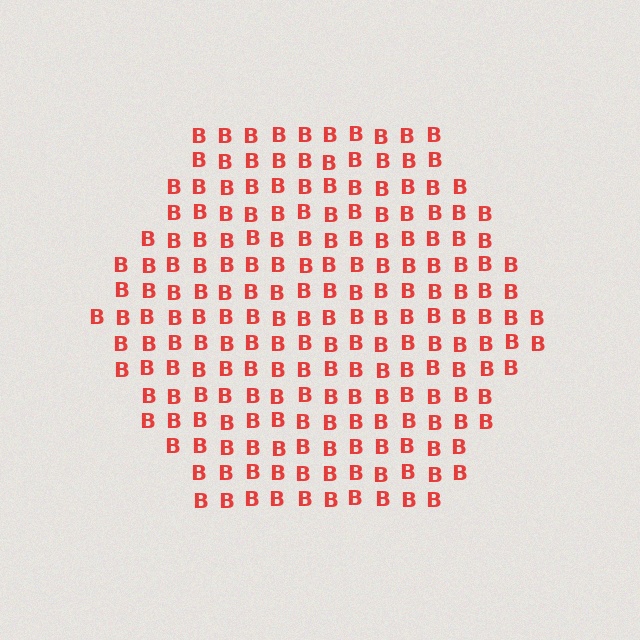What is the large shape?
The large shape is a hexagon.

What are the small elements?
The small elements are letter B's.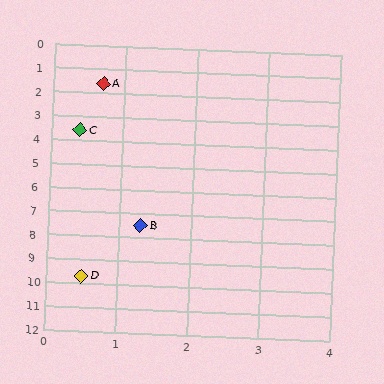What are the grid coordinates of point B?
Point B is at approximately (1.3, 7.5).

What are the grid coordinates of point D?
Point D is at approximately (0.5, 9.7).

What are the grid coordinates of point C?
Point C is at approximately (0.4, 3.6).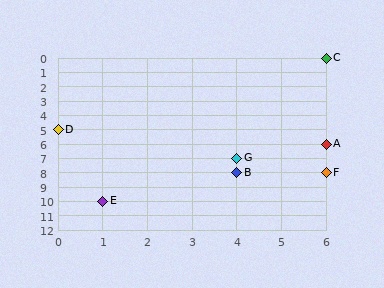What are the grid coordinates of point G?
Point G is at grid coordinates (4, 7).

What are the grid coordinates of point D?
Point D is at grid coordinates (0, 5).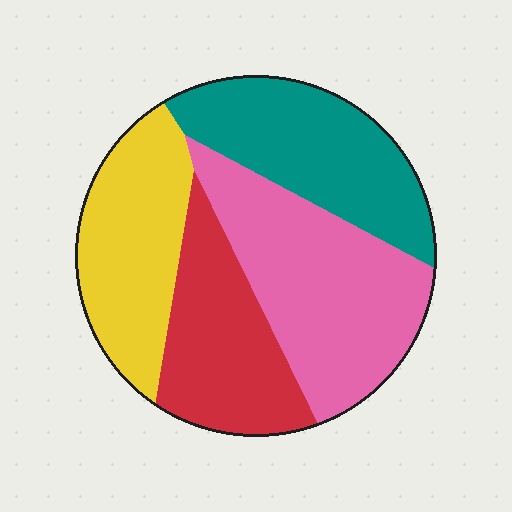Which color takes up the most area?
Pink, at roughly 30%.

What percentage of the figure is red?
Red takes up about one fifth (1/5) of the figure.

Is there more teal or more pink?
Pink.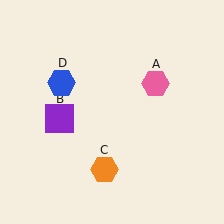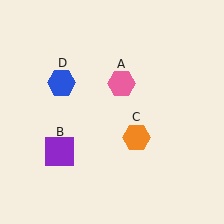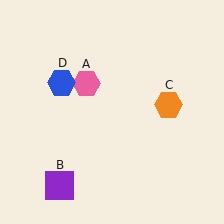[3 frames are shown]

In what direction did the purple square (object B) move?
The purple square (object B) moved down.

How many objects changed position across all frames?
3 objects changed position: pink hexagon (object A), purple square (object B), orange hexagon (object C).